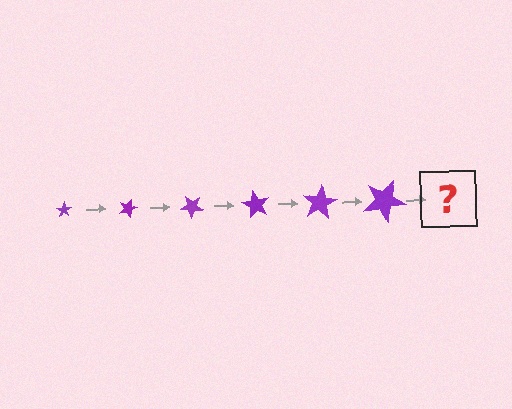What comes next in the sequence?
The next element should be a star, larger than the previous one and rotated 120 degrees from the start.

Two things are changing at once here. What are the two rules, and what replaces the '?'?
The two rules are that the star grows larger each step and it rotates 20 degrees each step. The '?' should be a star, larger than the previous one and rotated 120 degrees from the start.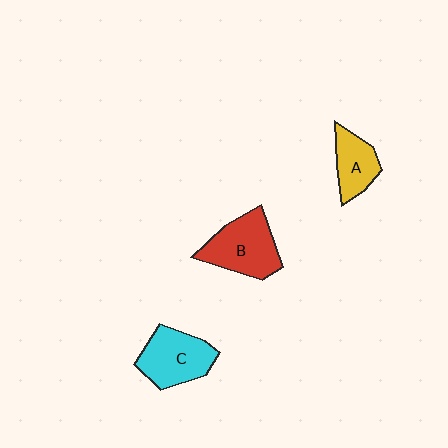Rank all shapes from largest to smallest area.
From largest to smallest: B (red), C (cyan), A (yellow).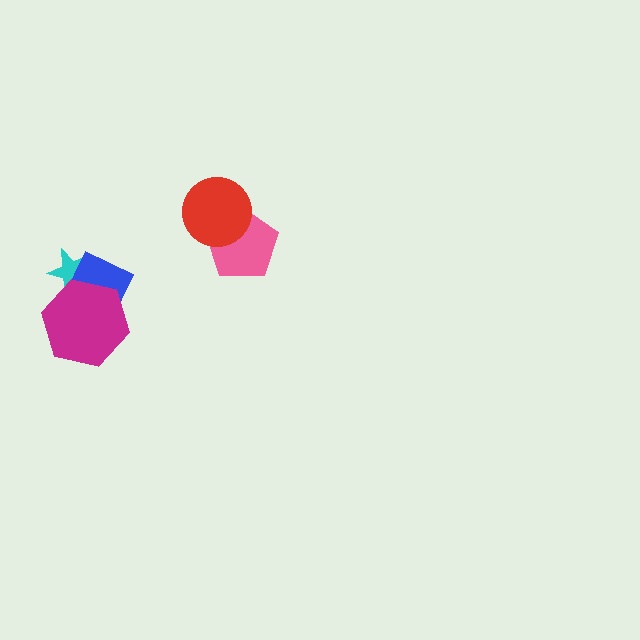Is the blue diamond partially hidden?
Yes, it is partially covered by another shape.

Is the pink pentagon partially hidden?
Yes, it is partially covered by another shape.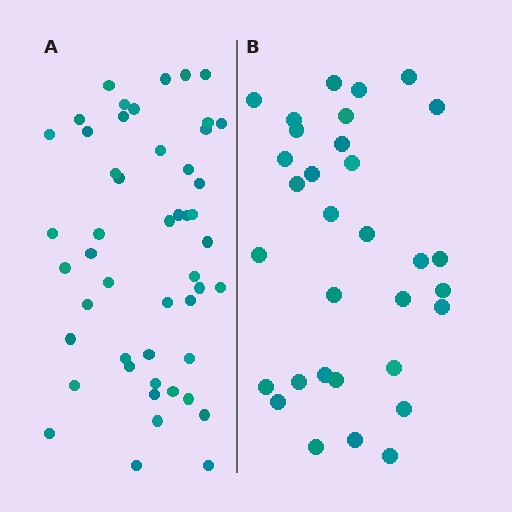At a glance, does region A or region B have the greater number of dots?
Region A (the left region) has more dots.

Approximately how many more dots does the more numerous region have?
Region A has approximately 15 more dots than region B.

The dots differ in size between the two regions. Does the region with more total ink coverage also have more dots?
No. Region B has more total ink coverage because its dots are larger, but region A actually contains more individual dots. Total area can be misleading — the number of items is what matters here.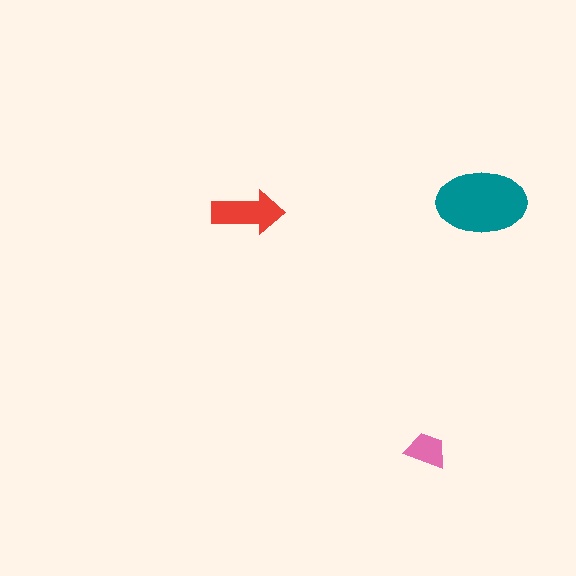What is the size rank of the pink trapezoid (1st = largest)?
3rd.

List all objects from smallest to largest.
The pink trapezoid, the red arrow, the teal ellipse.